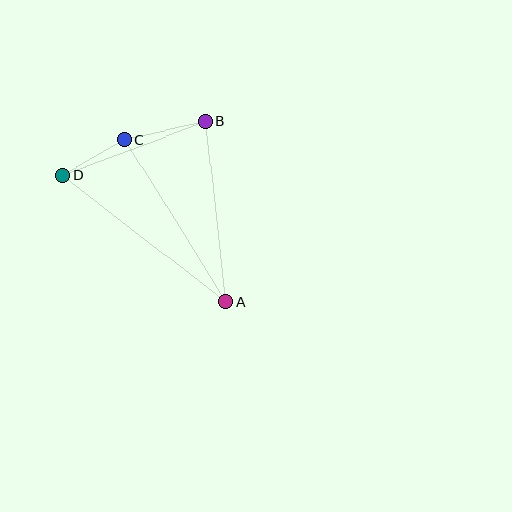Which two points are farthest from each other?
Points A and D are farthest from each other.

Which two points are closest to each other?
Points C and D are closest to each other.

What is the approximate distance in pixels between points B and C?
The distance between B and C is approximately 83 pixels.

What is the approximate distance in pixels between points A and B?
The distance between A and B is approximately 181 pixels.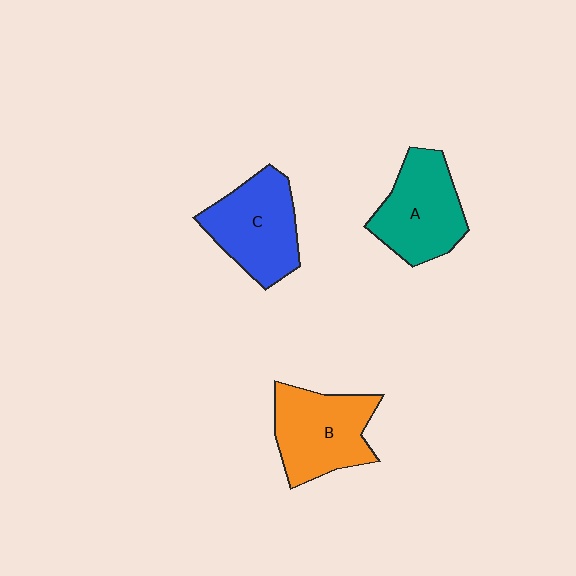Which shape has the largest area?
Shape B (orange).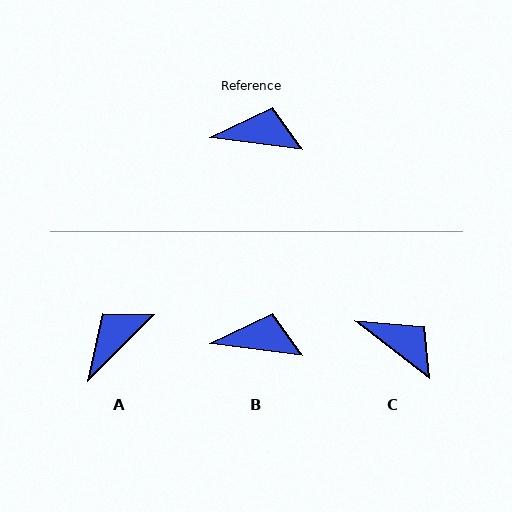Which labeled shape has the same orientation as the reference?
B.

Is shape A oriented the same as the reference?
No, it is off by about 52 degrees.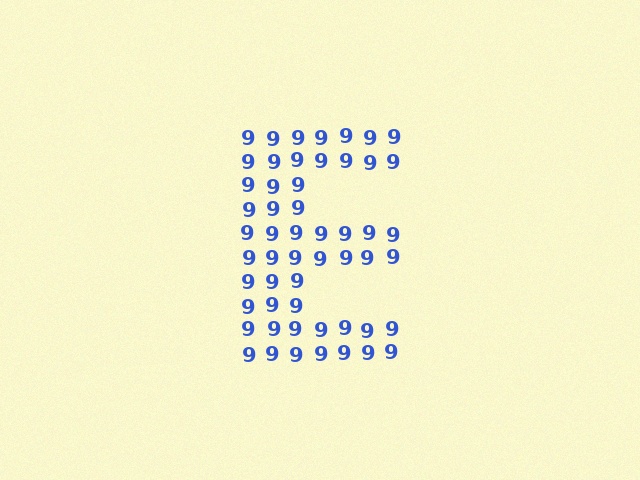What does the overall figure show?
The overall figure shows the letter E.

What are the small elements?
The small elements are digit 9's.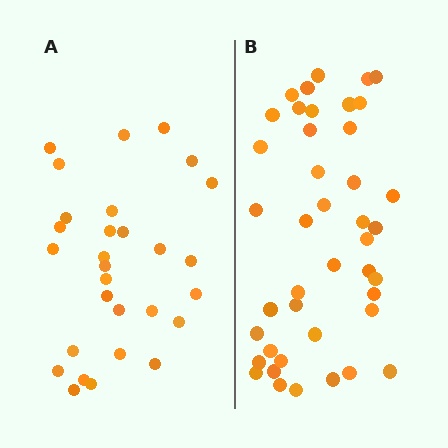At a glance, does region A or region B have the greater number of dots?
Region B (the right region) has more dots.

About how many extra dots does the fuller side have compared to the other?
Region B has approximately 15 more dots than region A.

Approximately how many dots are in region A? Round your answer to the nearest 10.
About 30 dots. (The exact count is 29, which rounds to 30.)